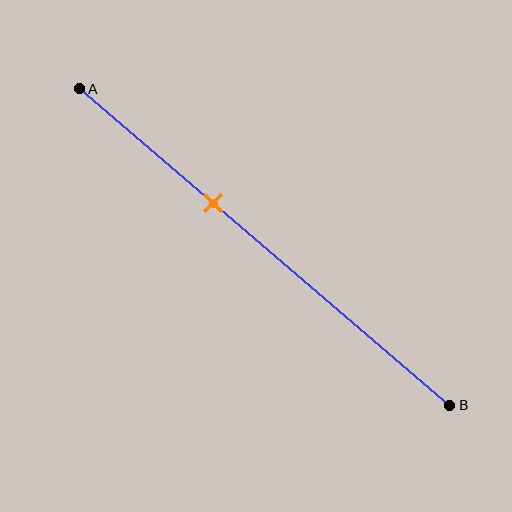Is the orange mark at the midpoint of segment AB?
No, the mark is at about 35% from A, not at the 50% midpoint.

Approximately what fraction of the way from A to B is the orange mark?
The orange mark is approximately 35% of the way from A to B.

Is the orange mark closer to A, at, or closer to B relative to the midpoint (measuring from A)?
The orange mark is closer to point A than the midpoint of segment AB.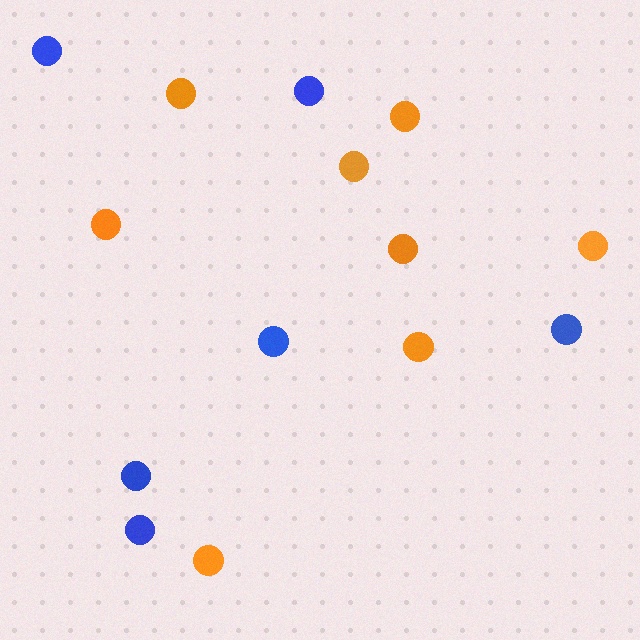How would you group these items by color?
There are 2 groups: one group of blue circles (6) and one group of orange circles (8).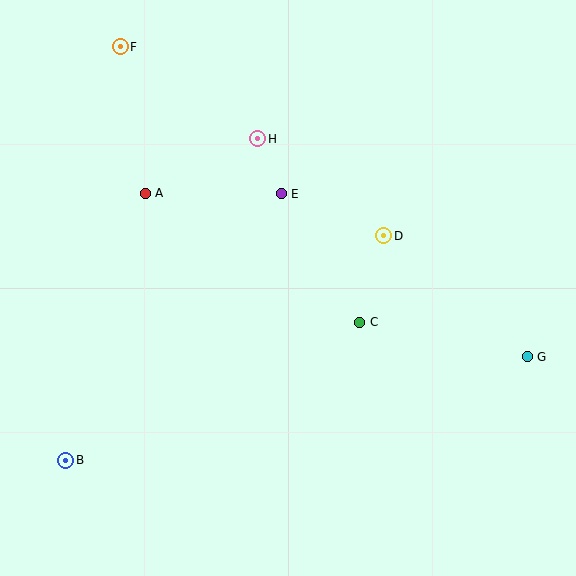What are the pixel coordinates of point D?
Point D is at (384, 236).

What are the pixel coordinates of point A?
Point A is at (145, 193).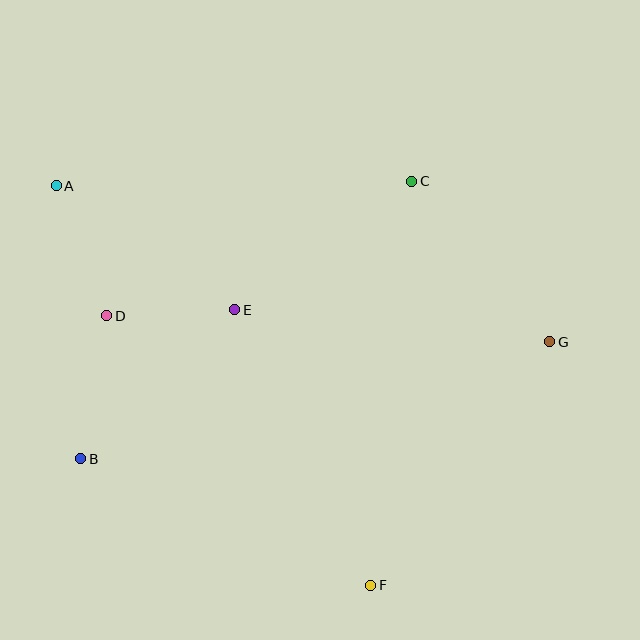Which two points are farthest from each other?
Points A and G are farthest from each other.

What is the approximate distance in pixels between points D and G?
The distance between D and G is approximately 444 pixels.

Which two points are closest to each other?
Points D and E are closest to each other.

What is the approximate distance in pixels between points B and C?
The distance between B and C is approximately 432 pixels.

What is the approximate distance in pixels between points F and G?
The distance between F and G is approximately 302 pixels.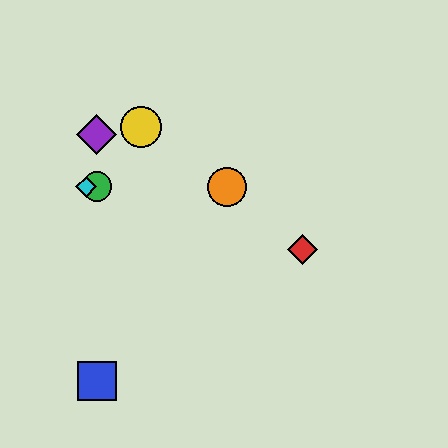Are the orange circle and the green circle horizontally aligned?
Yes, both are at y≈187.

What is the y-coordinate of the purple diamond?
The purple diamond is at y≈135.